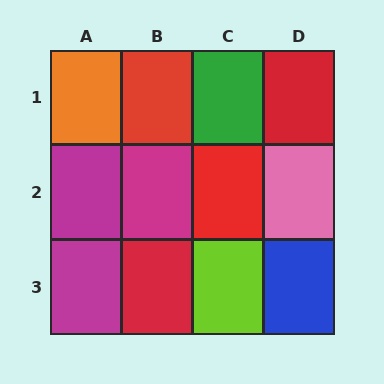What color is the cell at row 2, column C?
Red.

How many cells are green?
1 cell is green.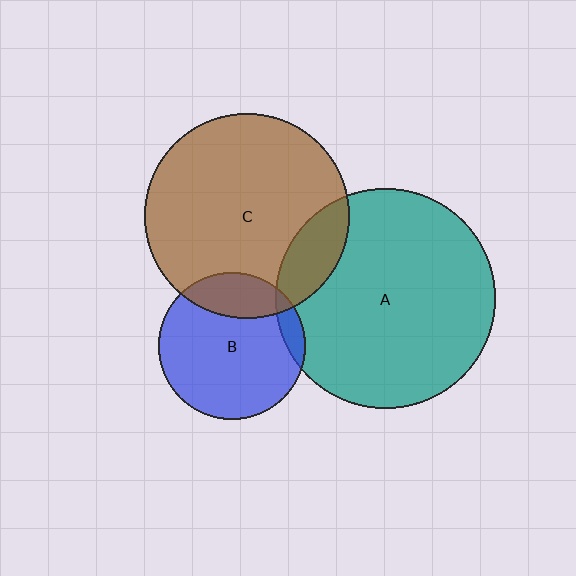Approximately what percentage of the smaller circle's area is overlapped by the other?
Approximately 20%.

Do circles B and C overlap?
Yes.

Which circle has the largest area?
Circle A (teal).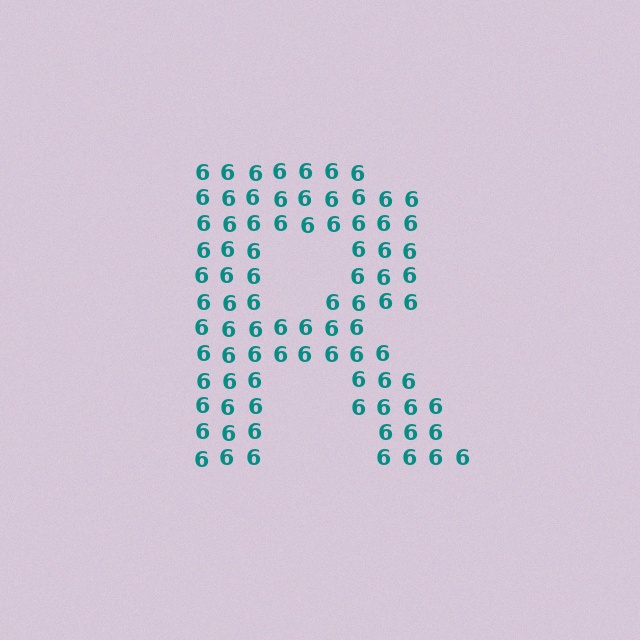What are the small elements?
The small elements are digit 6's.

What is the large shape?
The large shape is the letter R.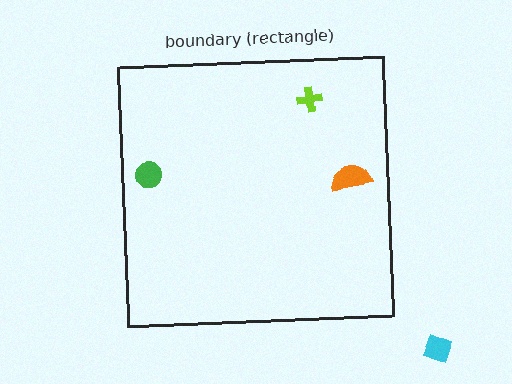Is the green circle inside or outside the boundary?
Inside.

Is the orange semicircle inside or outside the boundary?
Inside.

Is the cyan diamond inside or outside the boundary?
Outside.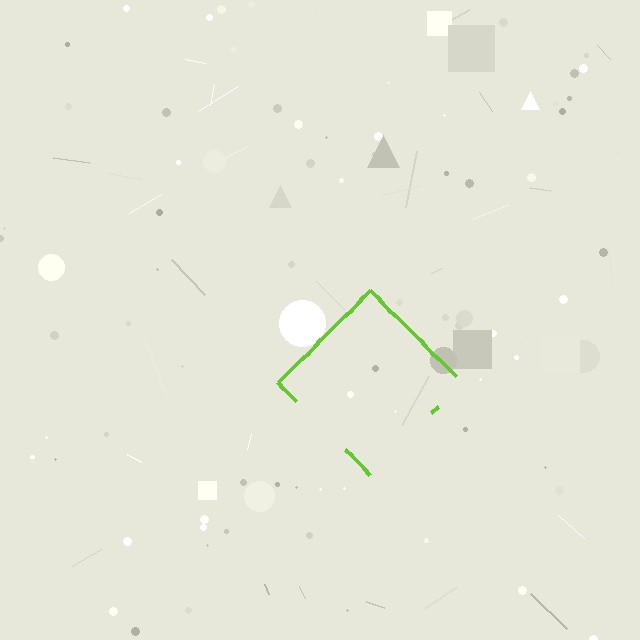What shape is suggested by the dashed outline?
The dashed outline suggests a diamond.